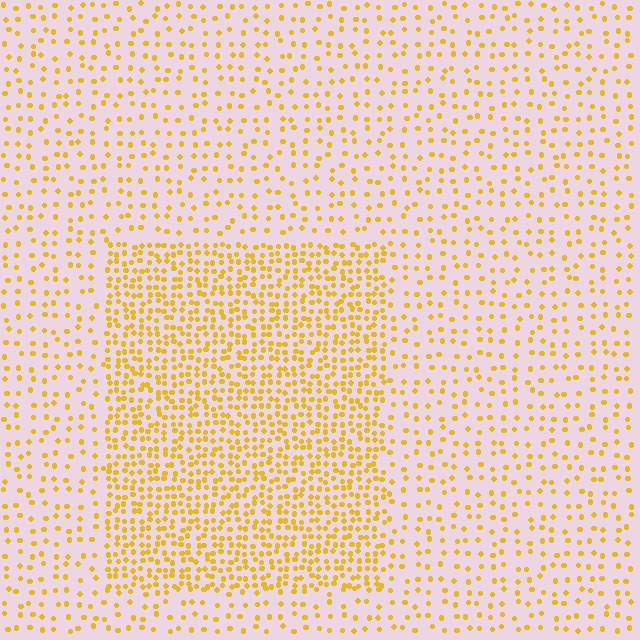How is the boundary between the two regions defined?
The boundary is defined by a change in element density (approximately 2.4x ratio). All elements are the same color, size, and shape.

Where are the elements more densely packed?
The elements are more densely packed inside the rectangle boundary.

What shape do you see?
I see a rectangle.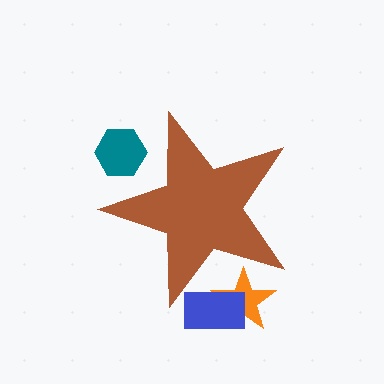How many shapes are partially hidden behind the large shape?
3 shapes are partially hidden.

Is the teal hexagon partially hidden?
Yes, the teal hexagon is partially hidden behind the brown star.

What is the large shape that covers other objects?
A brown star.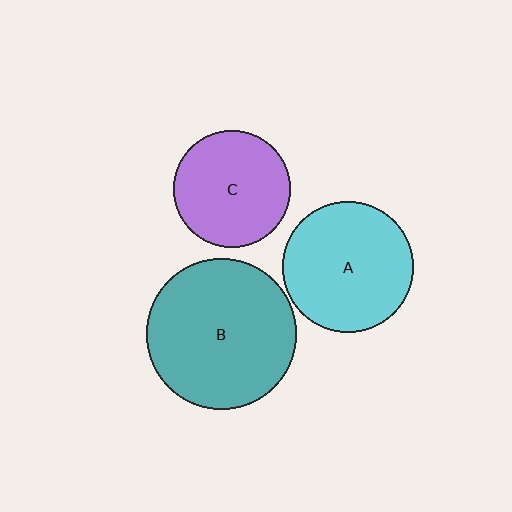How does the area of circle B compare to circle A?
Approximately 1.3 times.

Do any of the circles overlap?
No, none of the circles overlap.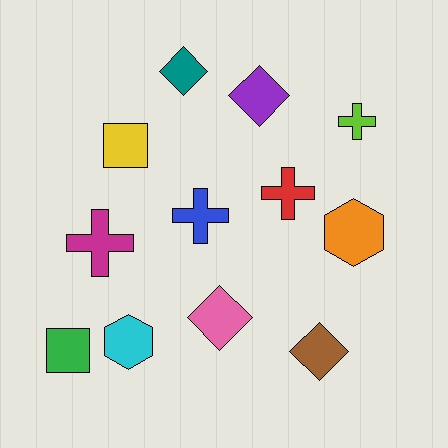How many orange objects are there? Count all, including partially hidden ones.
There is 1 orange object.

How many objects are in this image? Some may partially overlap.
There are 12 objects.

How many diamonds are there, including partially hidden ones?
There are 4 diamonds.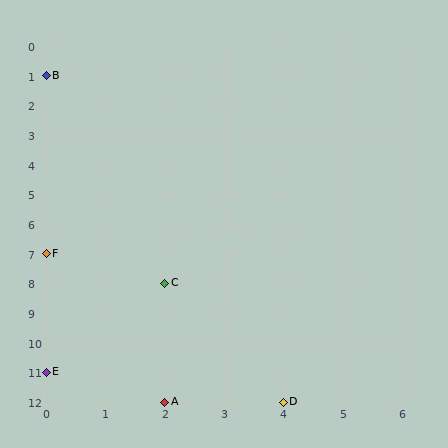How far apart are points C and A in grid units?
Points C and A are 4 rows apart.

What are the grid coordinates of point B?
Point B is at grid coordinates (0, 1).